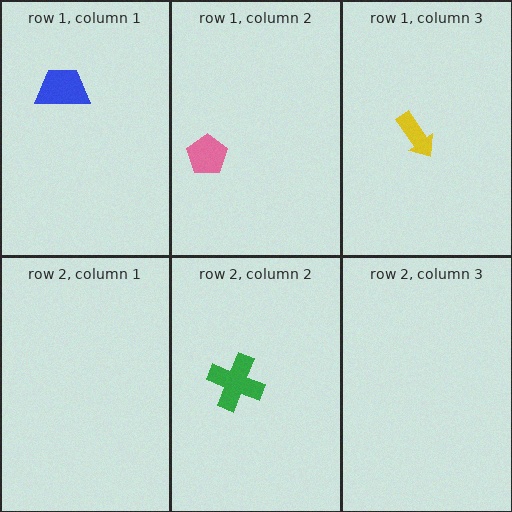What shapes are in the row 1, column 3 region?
The yellow arrow.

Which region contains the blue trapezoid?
The row 1, column 1 region.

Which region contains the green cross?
The row 2, column 2 region.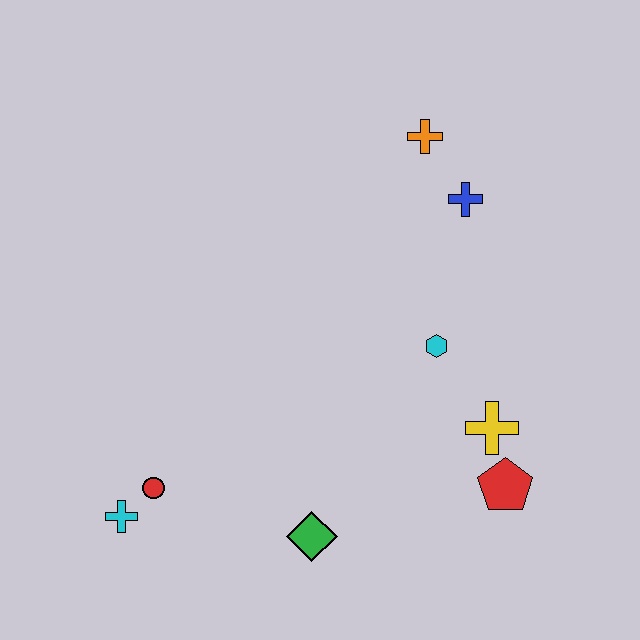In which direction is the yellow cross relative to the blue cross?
The yellow cross is below the blue cross.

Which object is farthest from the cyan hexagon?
The cyan cross is farthest from the cyan hexagon.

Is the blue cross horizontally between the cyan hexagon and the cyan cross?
No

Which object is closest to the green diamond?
The red circle is closest to the green diamond.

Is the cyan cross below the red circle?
Yes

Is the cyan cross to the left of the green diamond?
Yes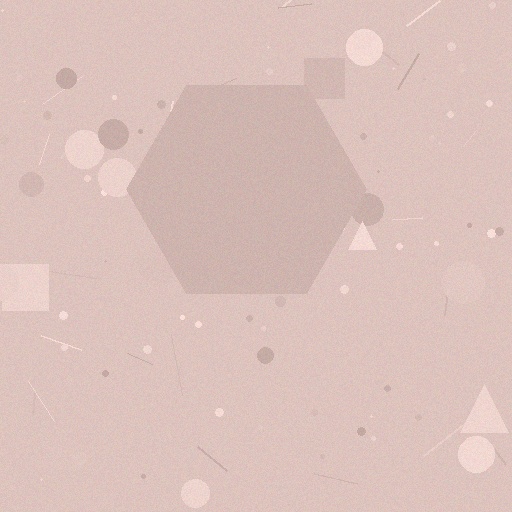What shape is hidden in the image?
A hexagon is hidden in the image.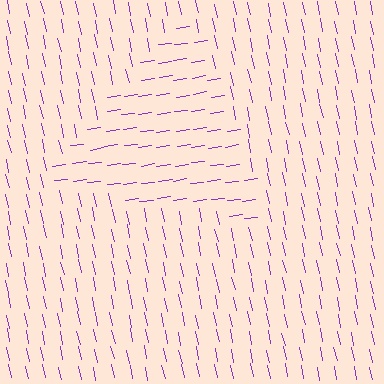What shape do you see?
I see a triangle.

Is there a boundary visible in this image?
Yes, there is a texture boundary formed by a change in line orientation.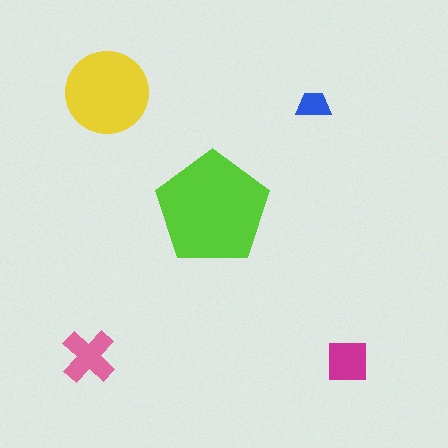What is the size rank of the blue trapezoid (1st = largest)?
5th.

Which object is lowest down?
The magenta square is bottommost.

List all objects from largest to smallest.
The lime pentagon, the yellow circle, the pink cross, the magenta square, the blue trapezoid.